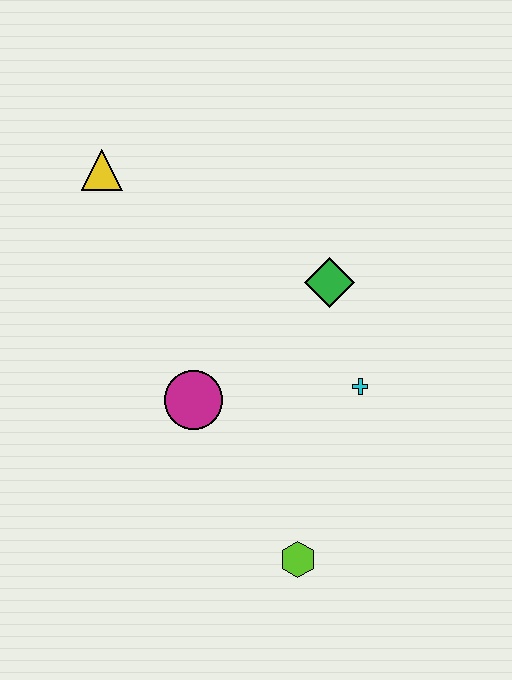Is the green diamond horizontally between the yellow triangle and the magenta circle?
No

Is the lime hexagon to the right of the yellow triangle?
Yes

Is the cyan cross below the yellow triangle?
Yes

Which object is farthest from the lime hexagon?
The yellow triangle is farthest from the lime hexagon.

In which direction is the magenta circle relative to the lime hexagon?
The magenta circle is above the lime hexagon.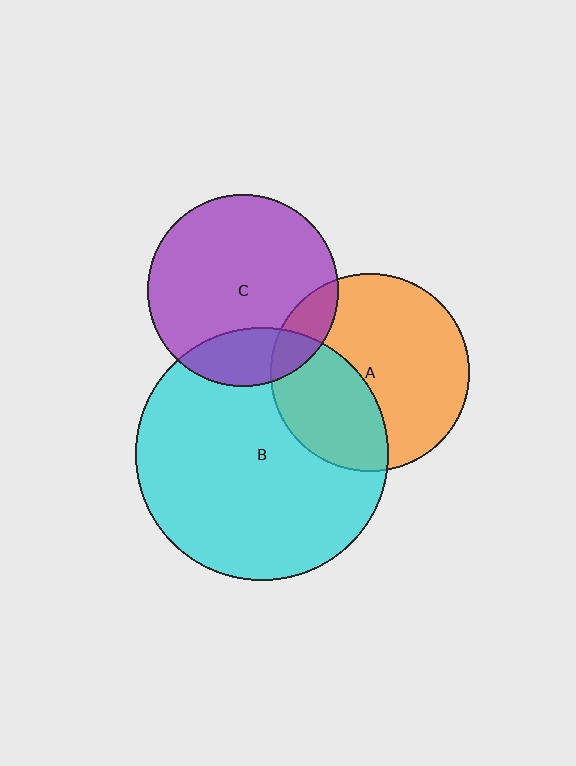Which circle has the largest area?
Circle B (cyan).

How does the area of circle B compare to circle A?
Approximately 1.6 times.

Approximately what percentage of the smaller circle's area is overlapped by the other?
Approximately 20%.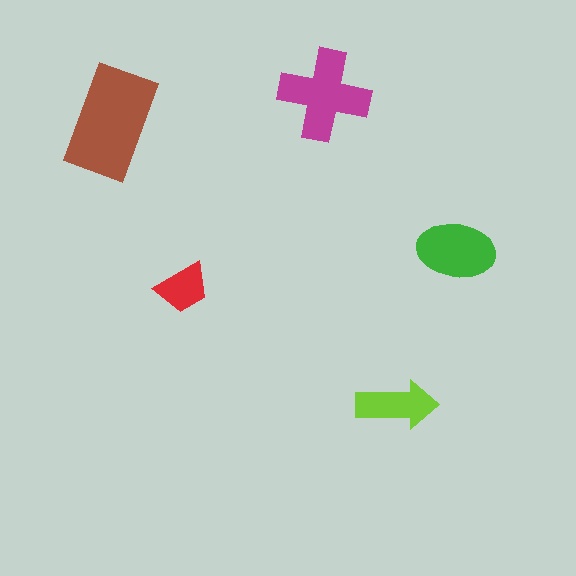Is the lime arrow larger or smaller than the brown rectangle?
Smaller.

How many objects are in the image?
There are 5 objects in the image.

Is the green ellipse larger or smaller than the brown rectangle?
Smaller.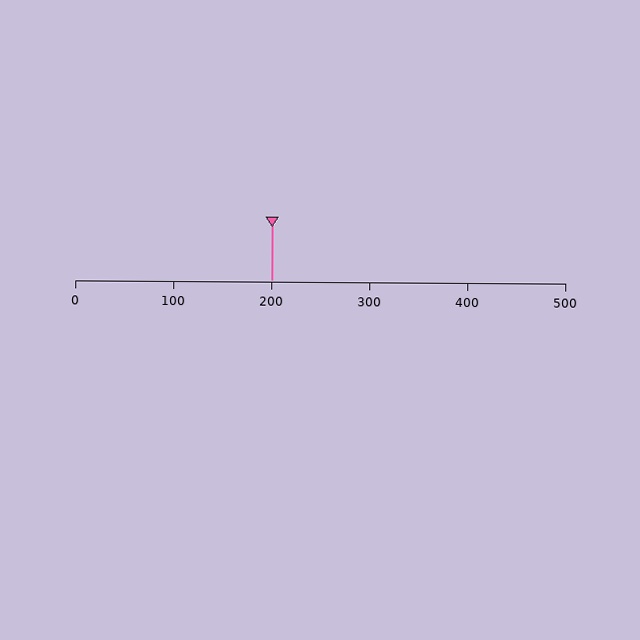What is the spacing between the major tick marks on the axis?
The major ticks are spaced 100 apart.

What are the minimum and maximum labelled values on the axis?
The axis runs from 0 to 500.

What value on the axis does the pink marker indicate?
The marker indicates approximately 200.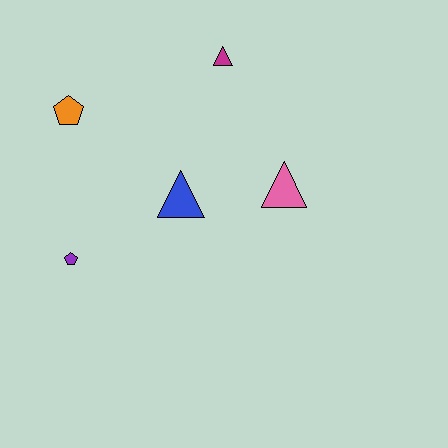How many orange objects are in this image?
There is 1 orange object.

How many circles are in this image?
There are no circles.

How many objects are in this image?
There are 5 objects.